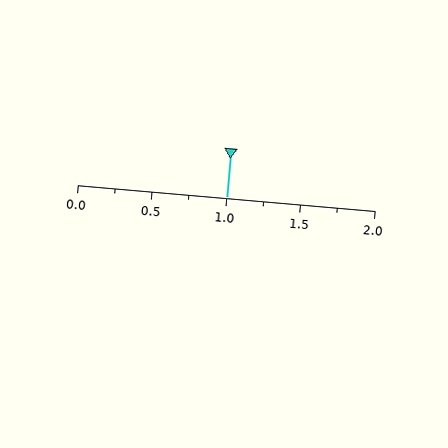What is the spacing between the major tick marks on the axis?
The major ticks are spaced 0.5 apart.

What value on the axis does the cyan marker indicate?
The marker indicates approximately 1.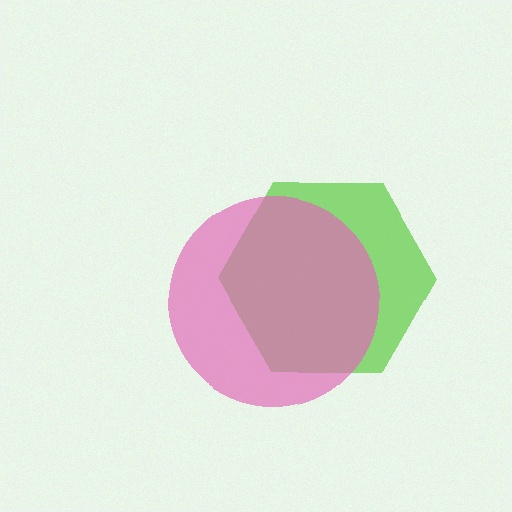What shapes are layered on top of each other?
The layered shapes are: a lime hexagon, a pink circle.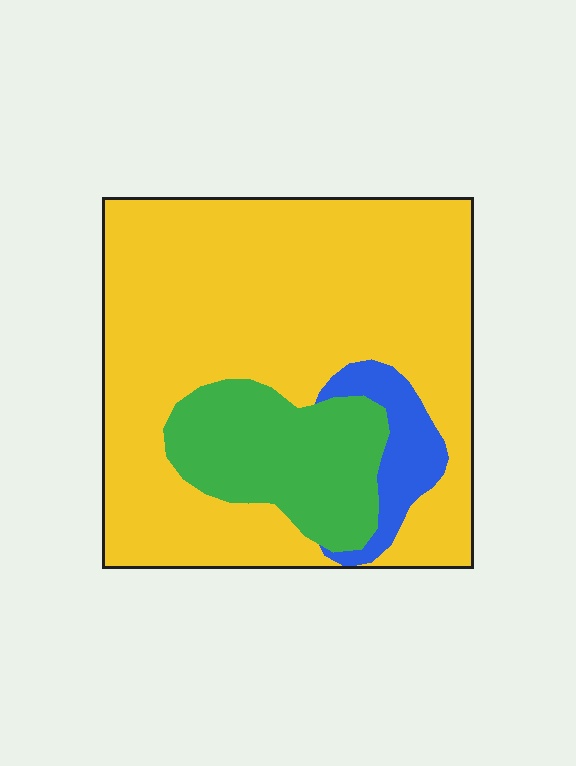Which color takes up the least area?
Blue, at roughly 5%.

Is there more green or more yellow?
Yellow.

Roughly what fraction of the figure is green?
Green takes up between a sixth and a third of the figure.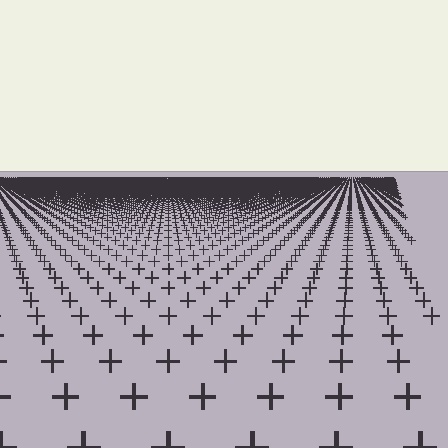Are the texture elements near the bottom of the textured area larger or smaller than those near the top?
Larger. Near the bottom, elements are closer to the viewer and appear at a bigger on-screen size.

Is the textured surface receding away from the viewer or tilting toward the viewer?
The surface is receding away from the viewer. Texture elements get smaller and denser toward the top.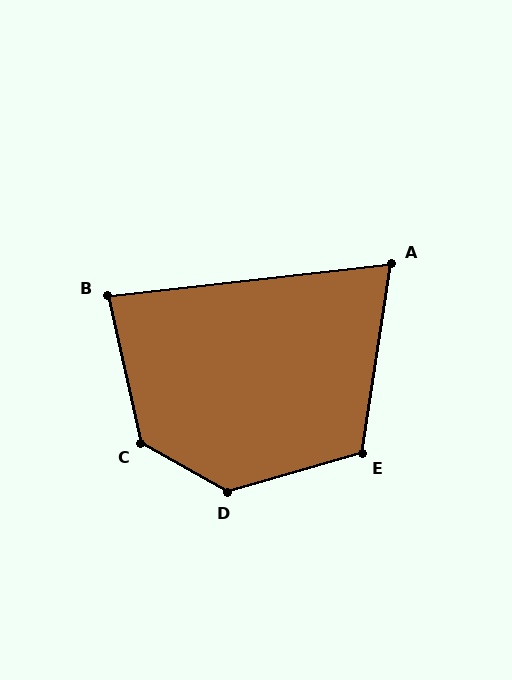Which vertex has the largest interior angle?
D, at approximately 134 degrees.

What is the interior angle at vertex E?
Approximately 115 degrees (obtuse).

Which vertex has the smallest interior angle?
A, at approximately 75 degrees.